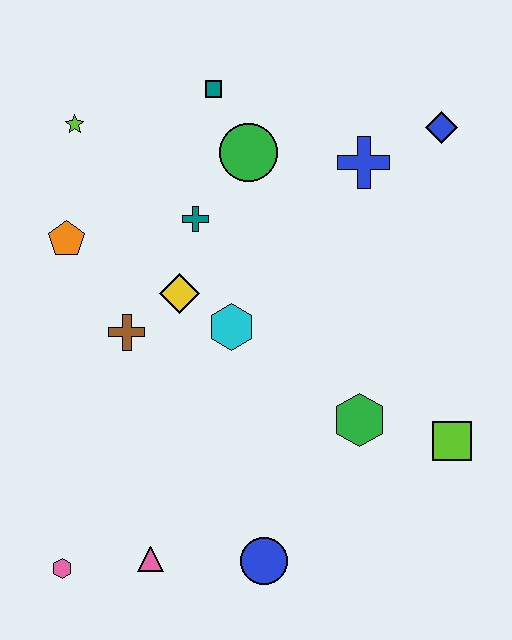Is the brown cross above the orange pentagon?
No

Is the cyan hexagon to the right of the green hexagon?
No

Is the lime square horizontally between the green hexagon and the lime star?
No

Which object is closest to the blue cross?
The blue diamond is closest to the blue cross.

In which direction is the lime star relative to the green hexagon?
The lime star is above the green hexagon.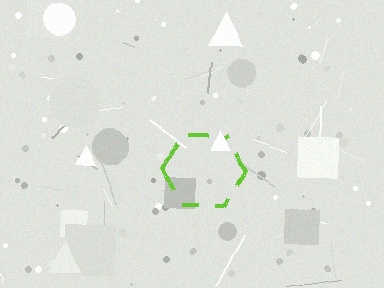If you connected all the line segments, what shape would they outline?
They would outline a hexagon.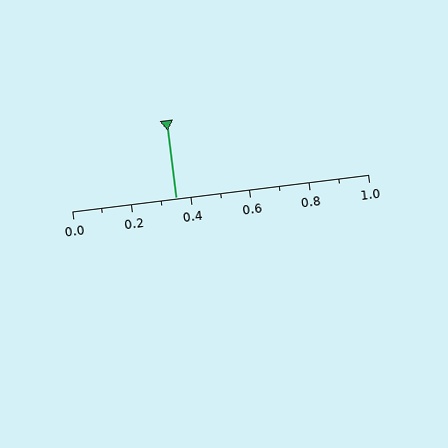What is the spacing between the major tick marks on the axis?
The major ticks are spaced 0.2 apart.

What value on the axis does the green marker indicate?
The marker indicates approximately 0.35.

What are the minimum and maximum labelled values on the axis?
The axis runs from 0.0 to 1.0.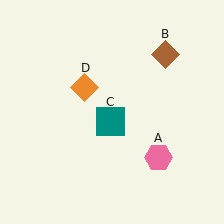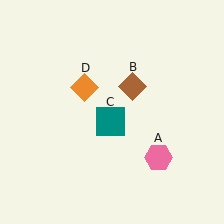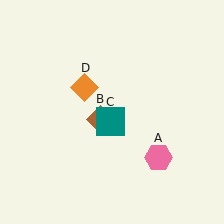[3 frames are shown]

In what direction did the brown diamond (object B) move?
The brown diamond (object B) moved down and to the left.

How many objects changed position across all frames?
1 object changed position: brown diamond (object B).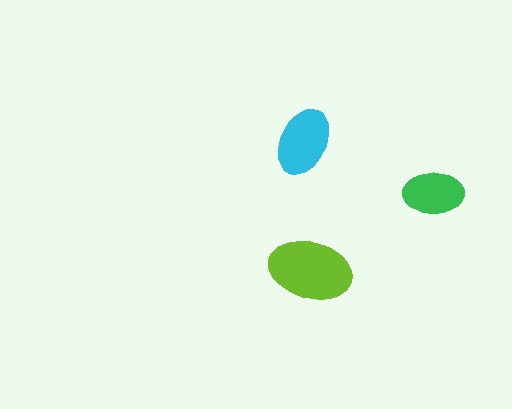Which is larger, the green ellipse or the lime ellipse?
The lime one.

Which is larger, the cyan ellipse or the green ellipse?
The cyan one.